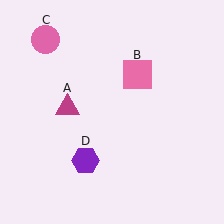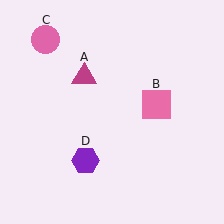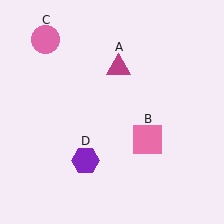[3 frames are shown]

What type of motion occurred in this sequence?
The magenta triangle (object A), pink square (object B) rotated clockwise around the center of the scene.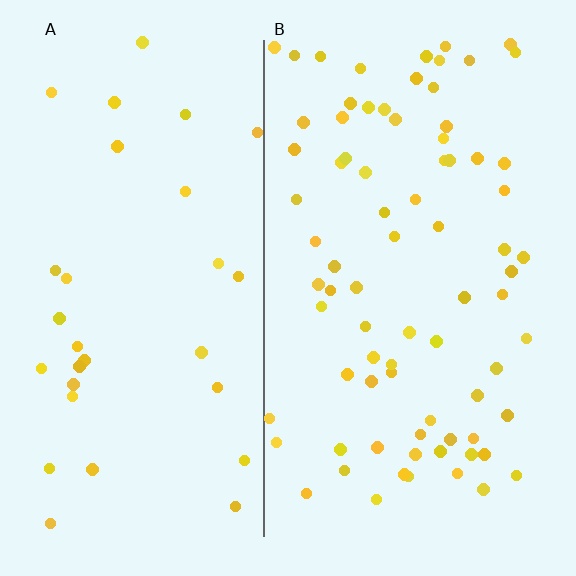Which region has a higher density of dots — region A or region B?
B (the right).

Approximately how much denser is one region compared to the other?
Approximately 2.5× — region B over region A.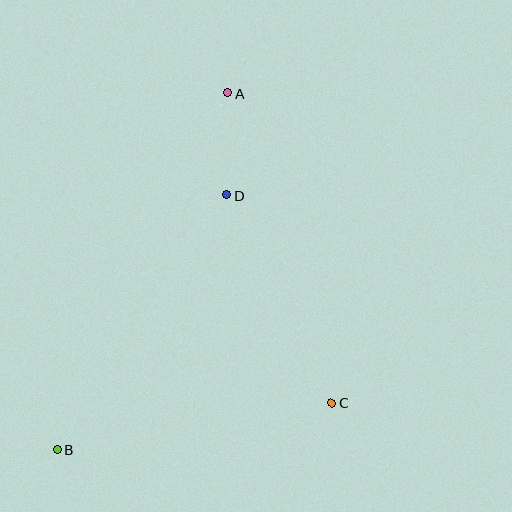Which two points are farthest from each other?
Points A and B are farthest from each other.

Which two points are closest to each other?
Points A and D are closest to each other.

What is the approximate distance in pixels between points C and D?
The distance between C and D is approximately 233 pixels.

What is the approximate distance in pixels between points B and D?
The distance between B and D is approximately 306 pixels.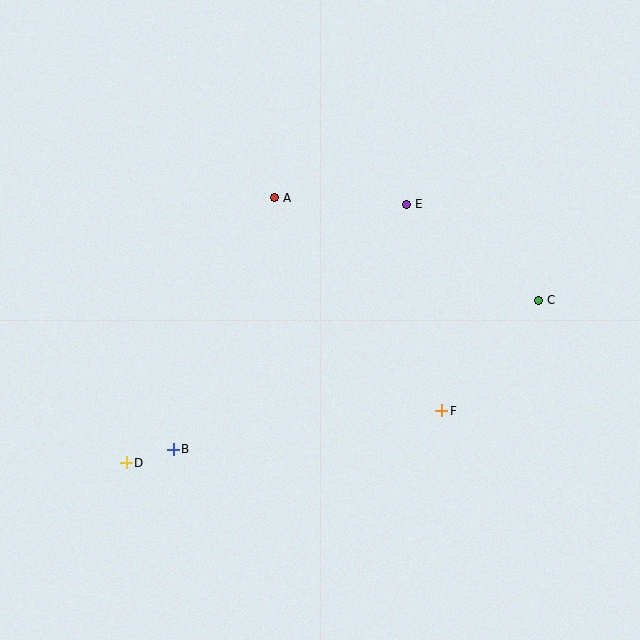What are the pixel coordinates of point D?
Point D is at (126, 463).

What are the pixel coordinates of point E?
Point E is at (407, 204).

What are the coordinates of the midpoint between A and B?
The midpoint between A and B is at (224, 324).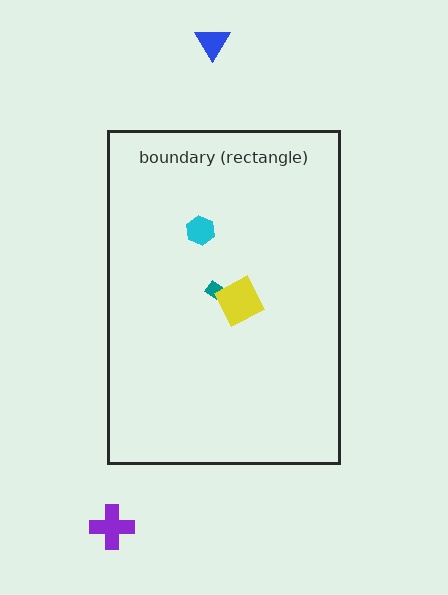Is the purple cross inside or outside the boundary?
Outside.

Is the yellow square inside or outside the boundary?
Inside.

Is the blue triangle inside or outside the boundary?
Outside.